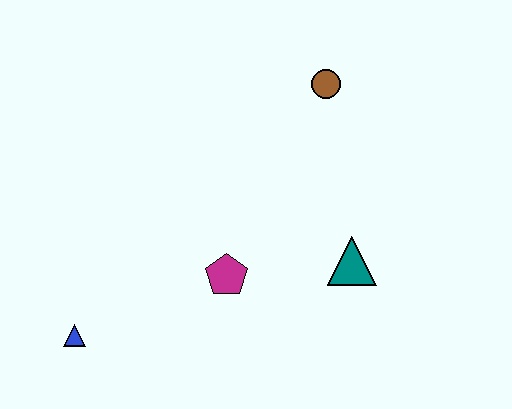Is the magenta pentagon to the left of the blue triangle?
No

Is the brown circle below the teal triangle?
No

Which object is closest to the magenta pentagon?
The teal triangle is closest to the magenta pentagon.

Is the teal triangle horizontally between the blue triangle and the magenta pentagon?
No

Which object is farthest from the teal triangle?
The blue triangle is farthest from the teal triangle.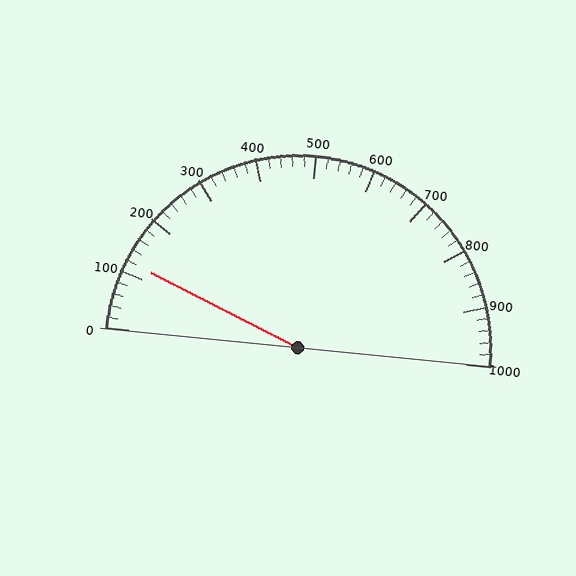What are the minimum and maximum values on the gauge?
The gauge ranges from 0 to 1000.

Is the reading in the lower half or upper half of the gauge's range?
The reading is in the lower half of the range (0 to 1000).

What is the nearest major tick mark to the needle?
The nearest major tick mark is 100.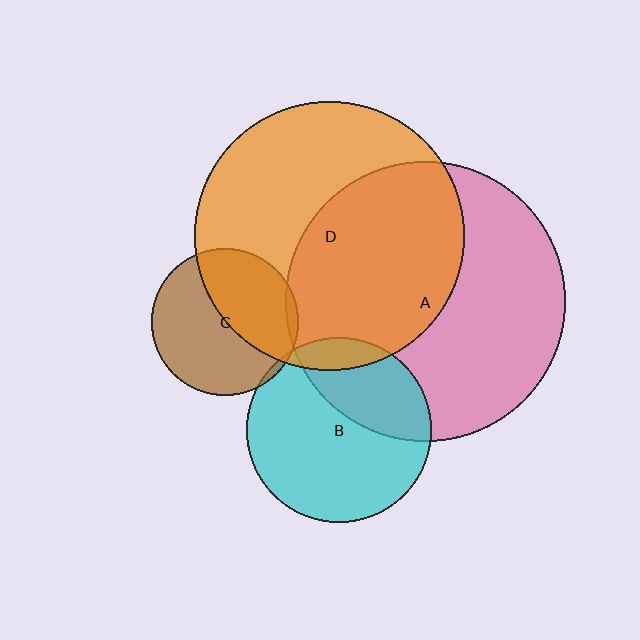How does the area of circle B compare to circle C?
Approximately 1.6 times.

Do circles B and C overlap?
Yes.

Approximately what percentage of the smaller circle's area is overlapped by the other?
Approximately 5%.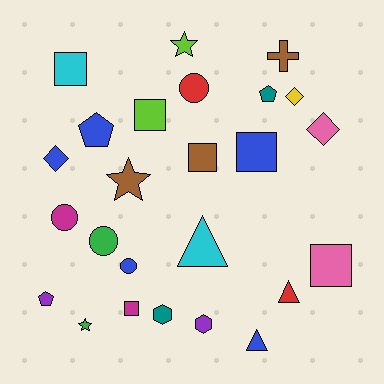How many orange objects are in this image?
There are no orange objects.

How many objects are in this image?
There are 25 objects.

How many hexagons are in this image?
There are 2 hexagons.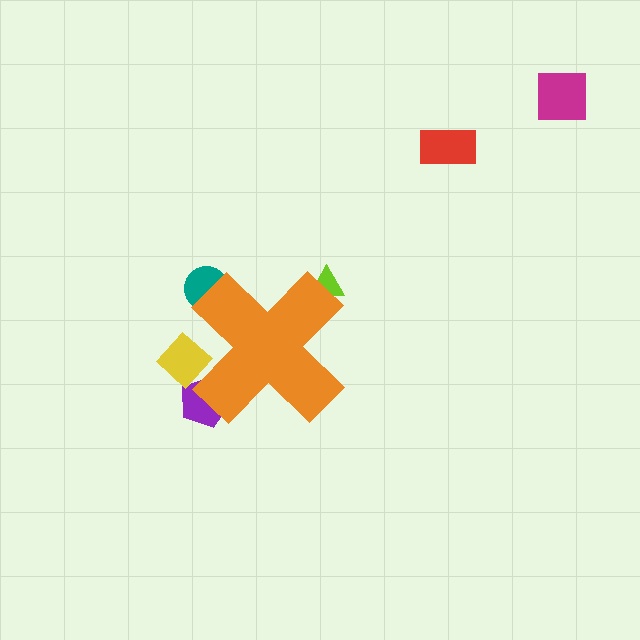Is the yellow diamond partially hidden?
Yes, the yellow diamond is partially hidden behind the orange cross.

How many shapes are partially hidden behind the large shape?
4 shapes are partially hidden.